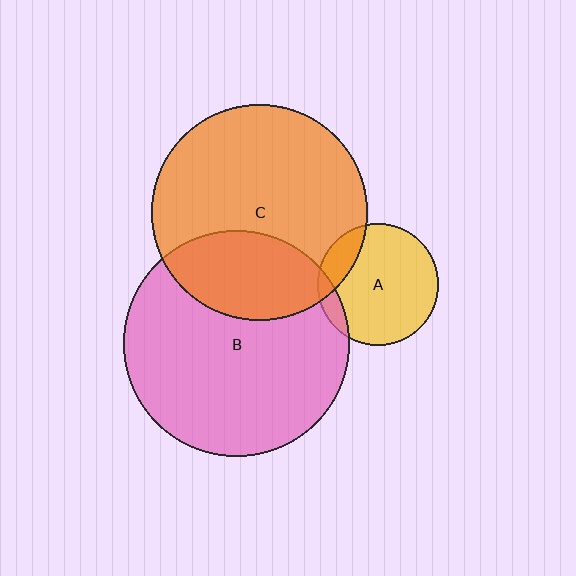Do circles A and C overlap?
Yes.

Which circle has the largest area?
Circle B (pink).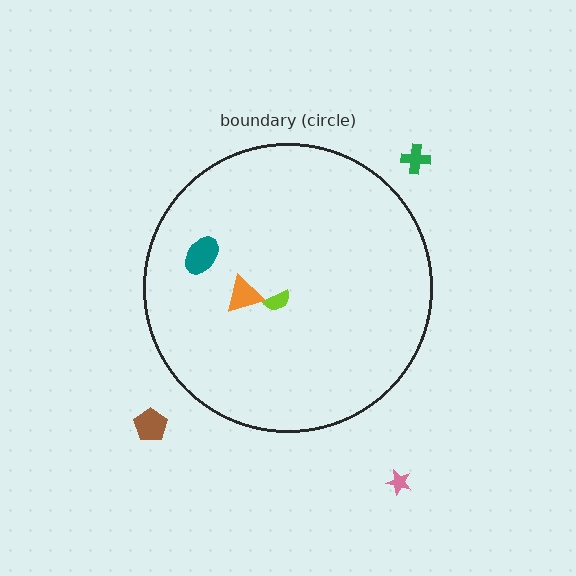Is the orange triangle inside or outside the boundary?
Inside.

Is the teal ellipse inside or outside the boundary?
Inside.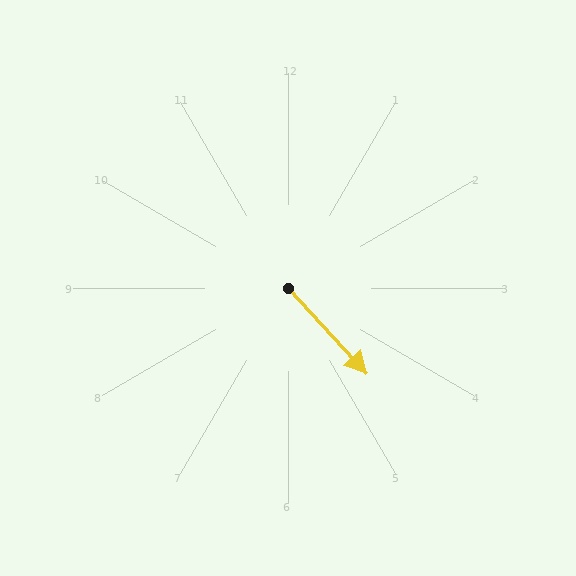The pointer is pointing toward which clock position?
Roughly 5 o'clock.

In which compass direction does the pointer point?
Southeast.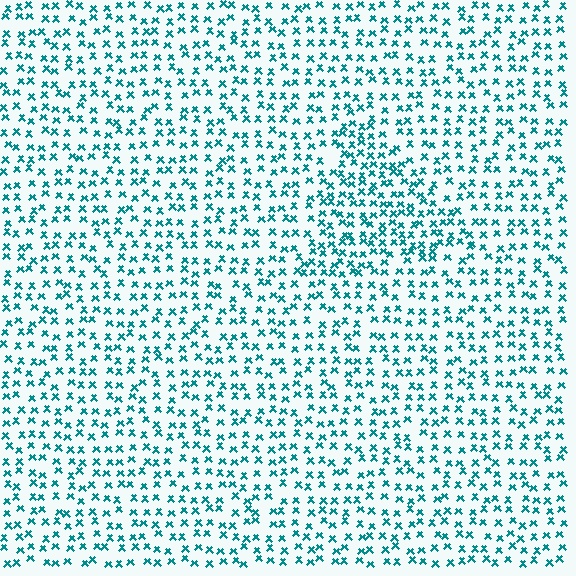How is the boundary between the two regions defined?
The boundary is defined by a change in element density (approximately 1.6x ratio). All elements are the same color, size, and shape.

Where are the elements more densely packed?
The elements are more densely packed inside the triangle boundary.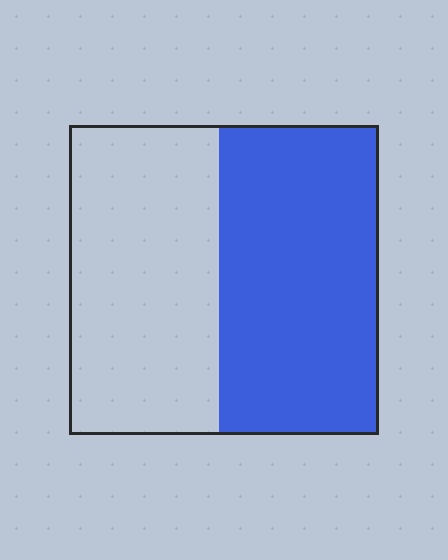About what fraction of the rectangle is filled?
About one half (1/2).